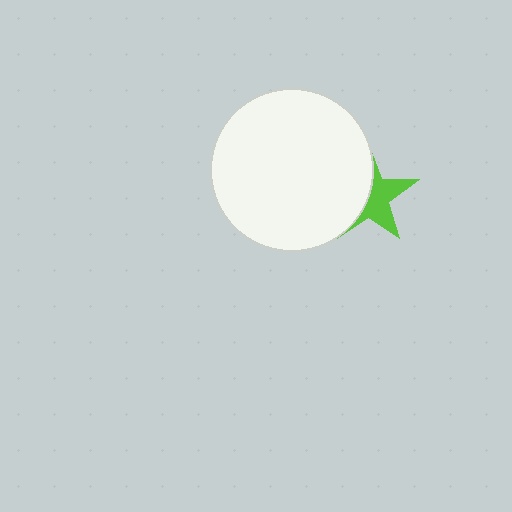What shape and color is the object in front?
The object in front is a white circle.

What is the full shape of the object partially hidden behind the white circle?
The partially hidden object is a lime star.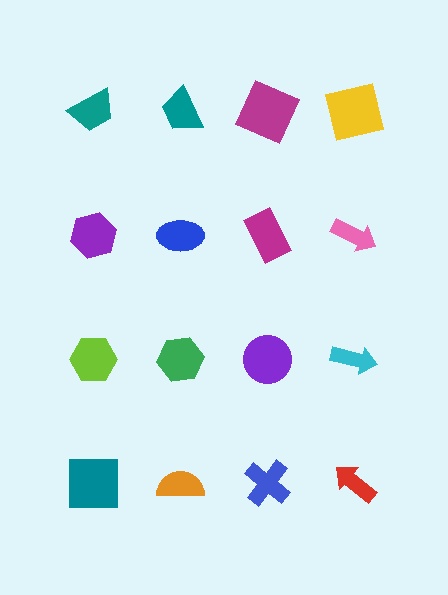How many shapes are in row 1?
4 shapes.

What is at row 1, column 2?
A teal trapezoid.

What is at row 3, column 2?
A green hexagon.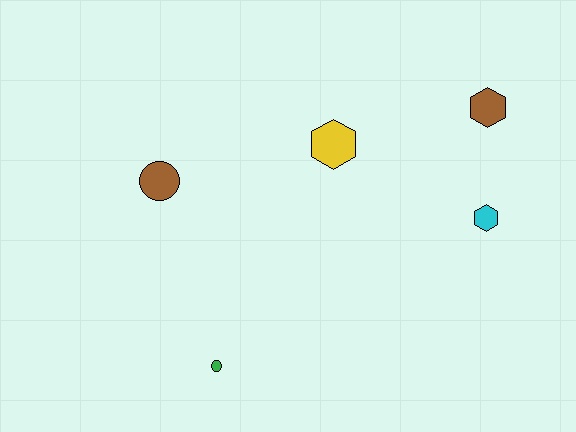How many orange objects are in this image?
There are no orange objects.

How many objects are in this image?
There are 5 objects.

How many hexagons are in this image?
There are 3 hexagons.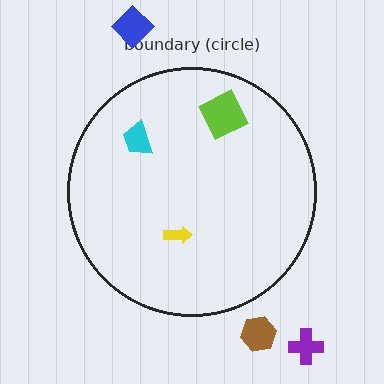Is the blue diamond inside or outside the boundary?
Outside.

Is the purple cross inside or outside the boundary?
Outside.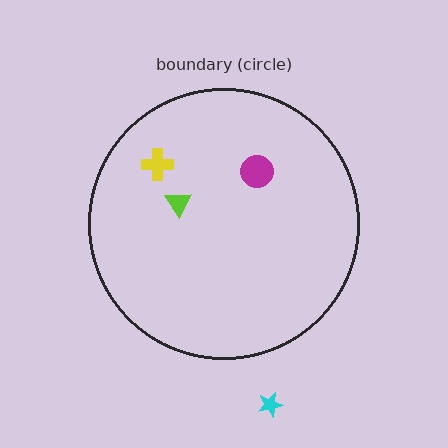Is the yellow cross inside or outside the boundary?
Inside.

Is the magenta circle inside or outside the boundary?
Inside.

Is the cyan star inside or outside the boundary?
Outside.